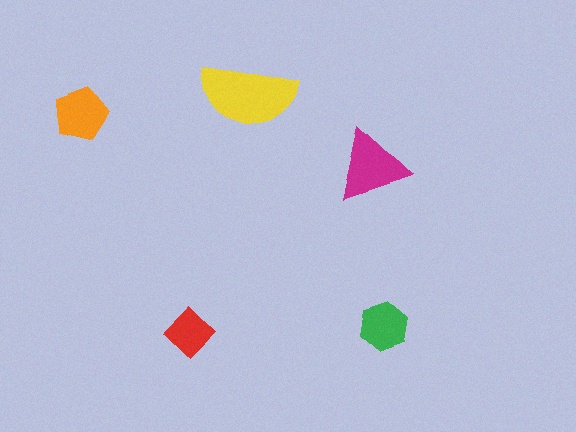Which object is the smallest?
The red diamond.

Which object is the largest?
The yellow semicircle.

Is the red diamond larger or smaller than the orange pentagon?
Smaller.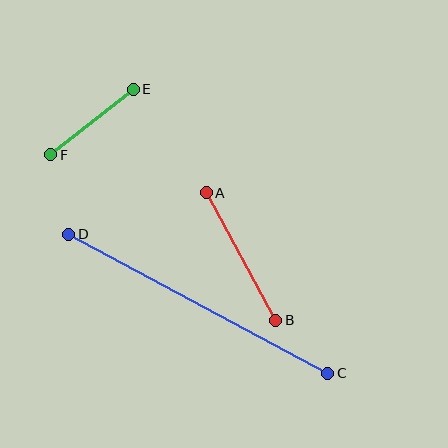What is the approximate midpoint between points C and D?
The midpoint is at approximately (198, 304) pixels.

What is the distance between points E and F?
The distance is approximately 105 pixels.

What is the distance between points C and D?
The distance is approximately 295 pixels.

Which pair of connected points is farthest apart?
Points C and D are farthest apart.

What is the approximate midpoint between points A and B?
The midpoint is at approximately (241, 257) pixels.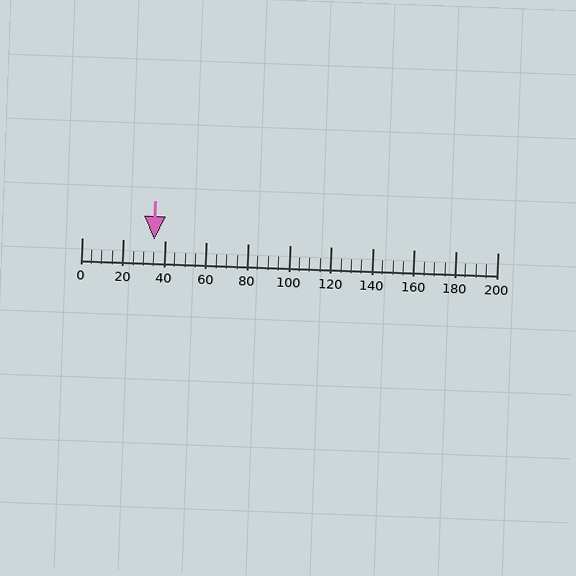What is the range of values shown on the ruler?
The ruler shows values from 0 to 200.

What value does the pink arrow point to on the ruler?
The pink arrow points to approximately 35.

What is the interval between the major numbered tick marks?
The major tick marks are spaced 20 units apart.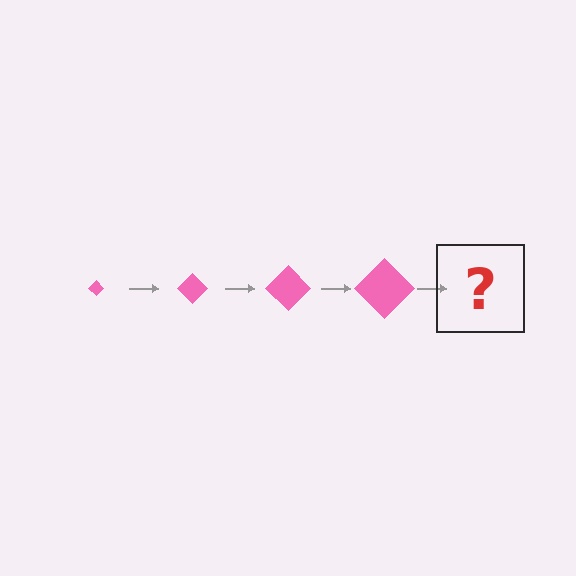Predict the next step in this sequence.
The next step is a pink diamond, larger than the previous one.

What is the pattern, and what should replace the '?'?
The pattern is that the diamond gets progressively larger each step. The '?' should be a pink diamond, larger than the previous one.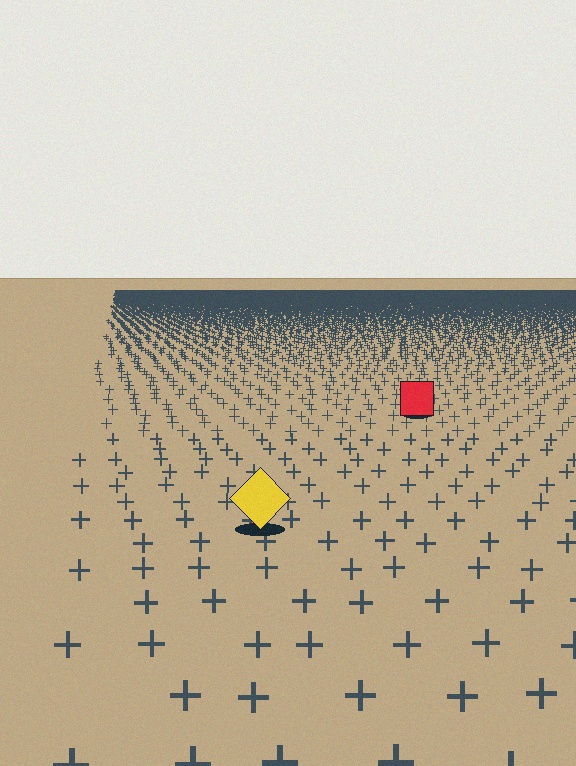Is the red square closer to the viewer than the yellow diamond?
No. The yellow diamond is closer — you can tell from the texture gradient: the ground texture is coarser near it.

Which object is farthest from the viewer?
The red square is farthest from the viewer. It appears smaller and the ground texture around it is denser.